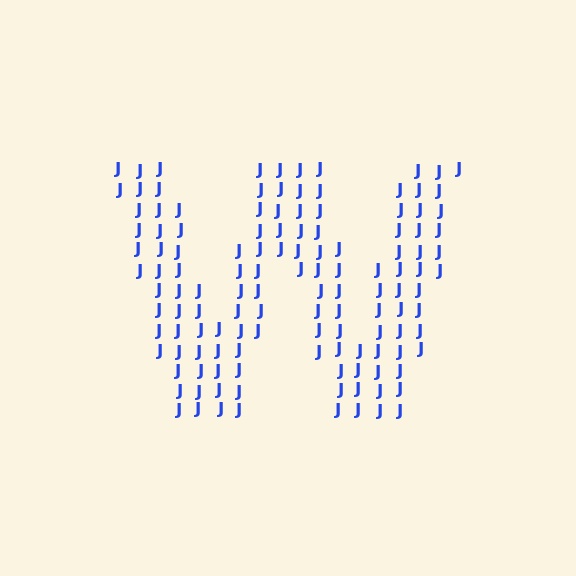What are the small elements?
The small elements are letter J's.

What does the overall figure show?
The overall figure shows the letter W.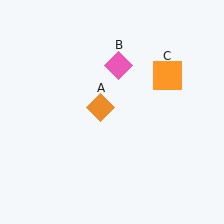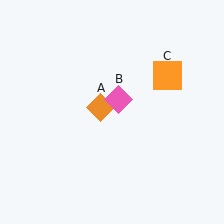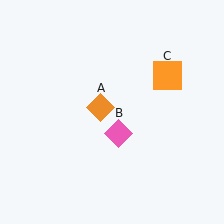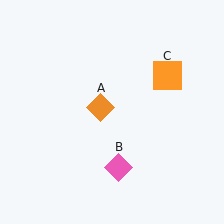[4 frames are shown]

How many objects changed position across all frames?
1 object changed position: pink diamond (object B).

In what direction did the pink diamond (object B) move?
The pink diamond (object B) moved down.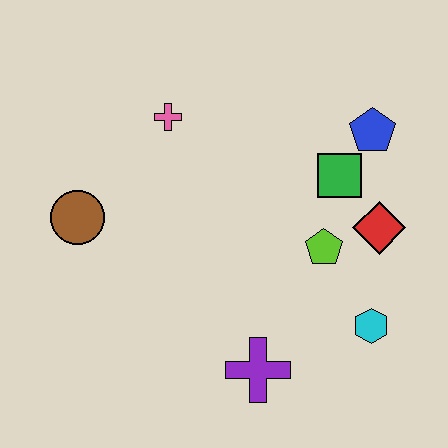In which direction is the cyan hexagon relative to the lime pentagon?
The cyan hexagon is below the lime pentagon.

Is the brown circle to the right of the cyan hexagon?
No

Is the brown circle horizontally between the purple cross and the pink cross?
No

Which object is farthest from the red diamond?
The brown circle is farthest from the red diamond.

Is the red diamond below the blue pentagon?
Yes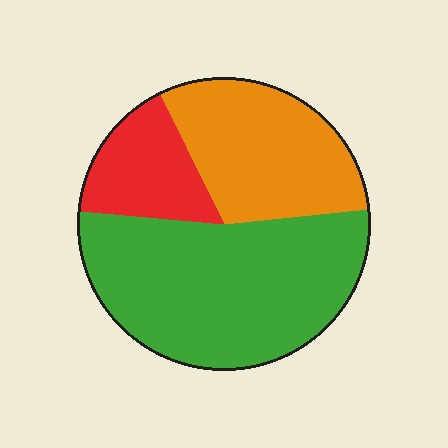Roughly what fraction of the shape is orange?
Orange takes up about one third (1/3) of the shape.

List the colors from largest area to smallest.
From largest to smallest: green, orange, red.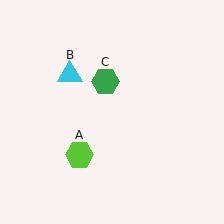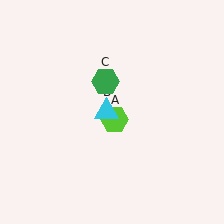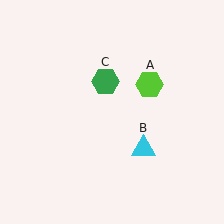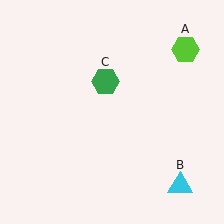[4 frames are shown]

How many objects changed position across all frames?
2 objects changed position: lime hexagon (object A), cyan triangle (object B).